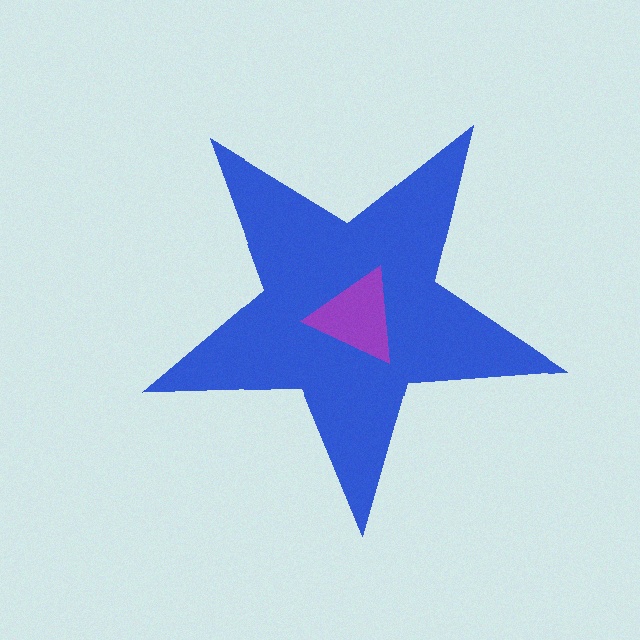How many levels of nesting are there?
2.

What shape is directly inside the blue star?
The purple triangle.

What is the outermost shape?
The blue star.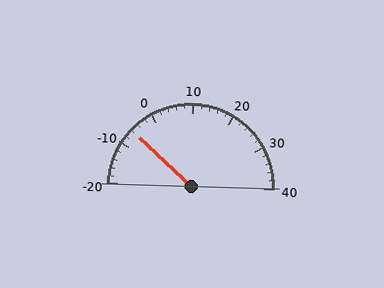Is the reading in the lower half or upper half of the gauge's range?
The reading is in the lower half of the range (-20 to 40).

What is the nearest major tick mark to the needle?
The nearest major tick mark is -10.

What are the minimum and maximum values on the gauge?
The gauge ranges from -20 to 40.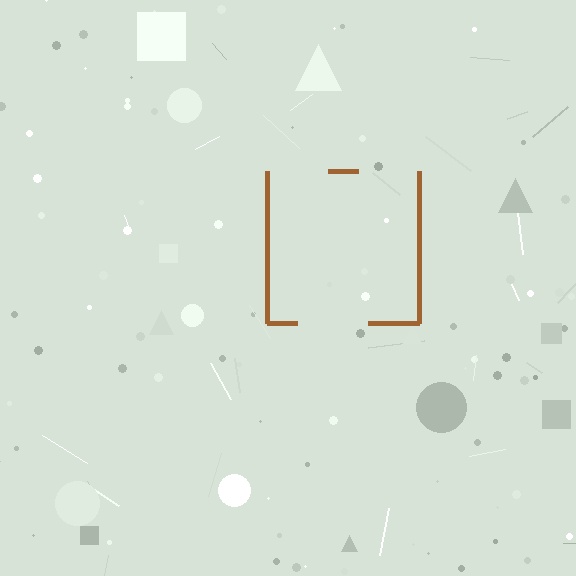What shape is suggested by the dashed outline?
The dashed outline suggests a square.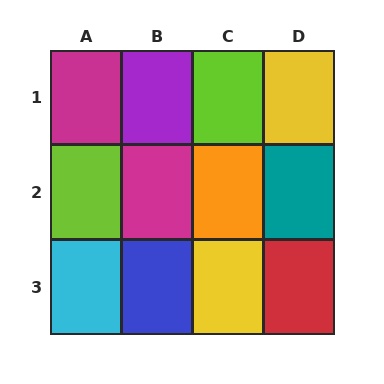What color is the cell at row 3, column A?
Cyan.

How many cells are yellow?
2 cells are yellow.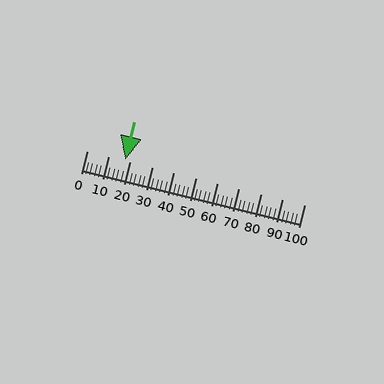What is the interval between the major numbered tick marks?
The major tick marks are spaced 10 units apart.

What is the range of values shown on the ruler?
The ruler shows values from 0 to 100.